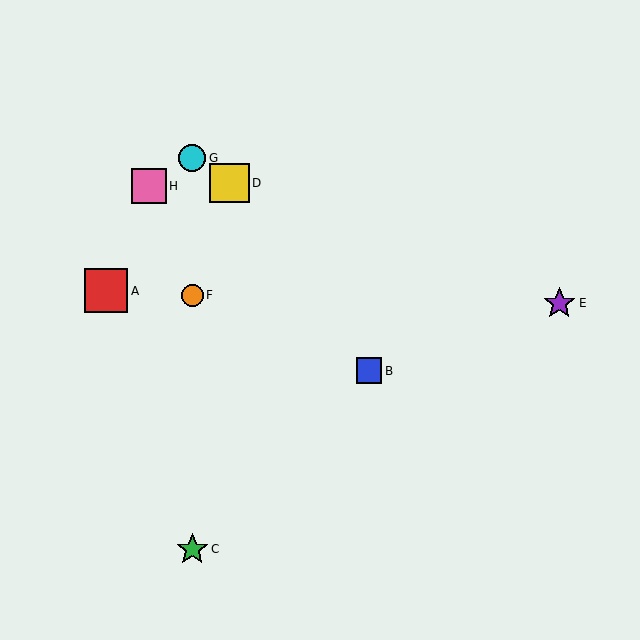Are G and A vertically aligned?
No, G is at x≈192 and A is at x≈106.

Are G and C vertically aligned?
Yes, both are at x≈192.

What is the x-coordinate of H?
Object H is at x≈149.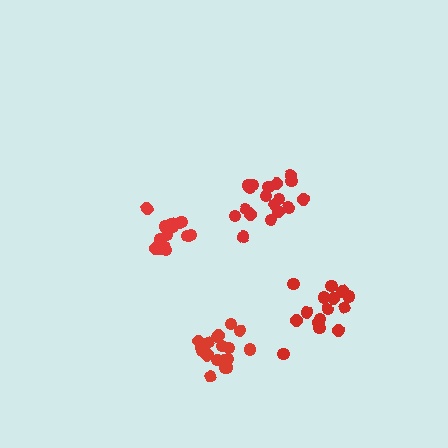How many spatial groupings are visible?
There are 4 spatial groupings.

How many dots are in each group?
Group 1: 15 dots, Group 2: 18 dots, Group 3: 18 dots, Group 4: 18 dots (69 total).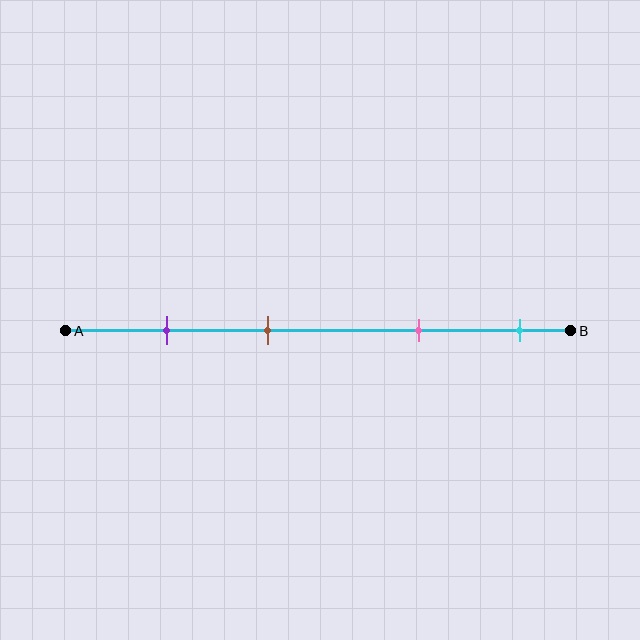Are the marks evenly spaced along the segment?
No, the marks are not evenly spaced.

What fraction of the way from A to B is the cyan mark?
The cyan mark is approximately 90% (0.9) of the way from A to B.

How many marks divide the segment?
There are 4 marks dividing the segment.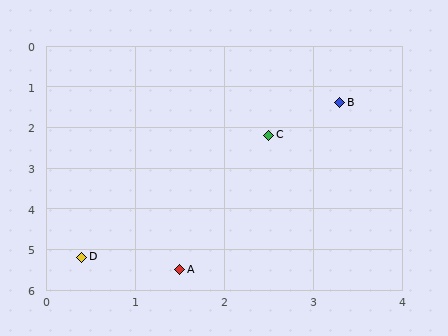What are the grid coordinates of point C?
Point C is at approximately (2.5, 2.2).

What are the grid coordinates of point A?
Point A is at approximately (1.5, 5.5).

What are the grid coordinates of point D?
Point D is at approximately (0.4, 5.2).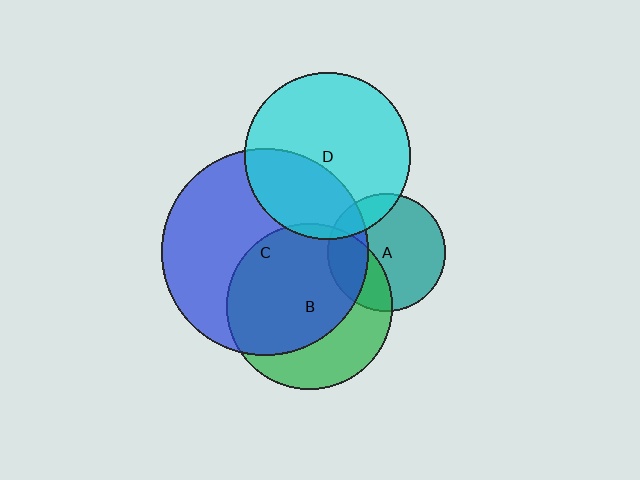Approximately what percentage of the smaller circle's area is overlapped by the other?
Approximately 30%.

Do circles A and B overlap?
Yes.